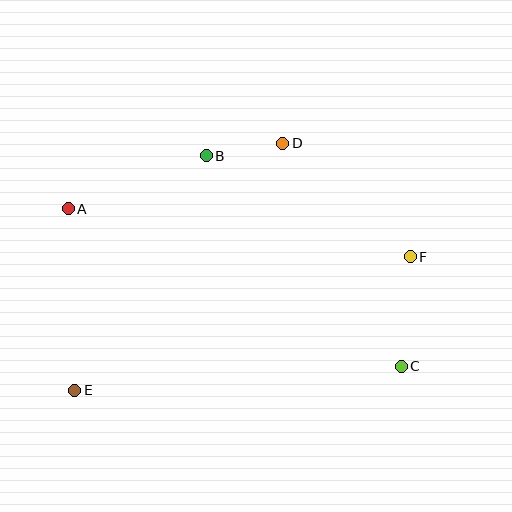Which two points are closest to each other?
Points B and D are closest to each other.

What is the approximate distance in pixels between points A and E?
The distance between A and E is approximately 182 pixels.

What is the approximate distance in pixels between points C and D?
The distance between C and D is approximately 253 pixels.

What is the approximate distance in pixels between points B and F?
The distance between B and F is approximately 228 pixels.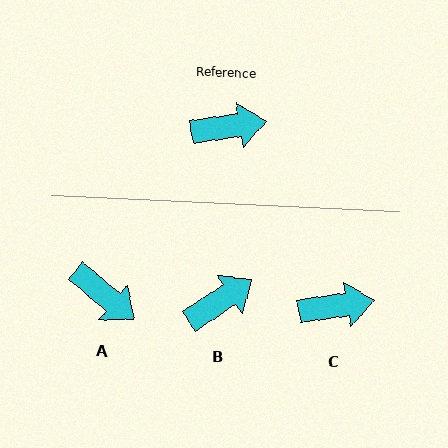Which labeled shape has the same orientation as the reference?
C.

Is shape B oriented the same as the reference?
No, it is off by about 25 degrees.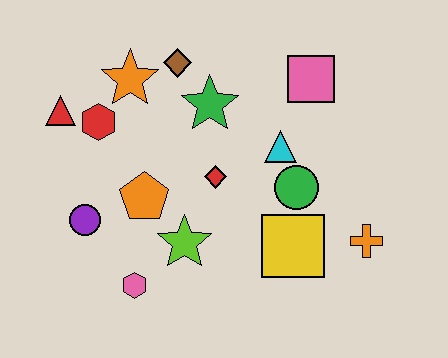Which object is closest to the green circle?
The cyan triangle is closest to the green circle.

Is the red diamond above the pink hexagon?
Yes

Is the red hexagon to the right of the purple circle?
Yes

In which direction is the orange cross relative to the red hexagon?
The orange cross is to the right of the red hexagon.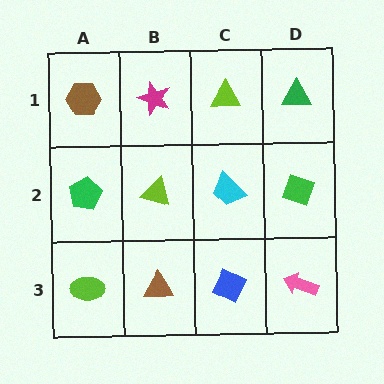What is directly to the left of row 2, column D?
A cyan trapezoid.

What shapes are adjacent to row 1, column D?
A green diamond (row 2, column D), a lime triangle (row 1, column C).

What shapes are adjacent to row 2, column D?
A green triangle (row 1, column D), a pink arrow (row 3, column D), a cyan trapezoid (row 2, column C).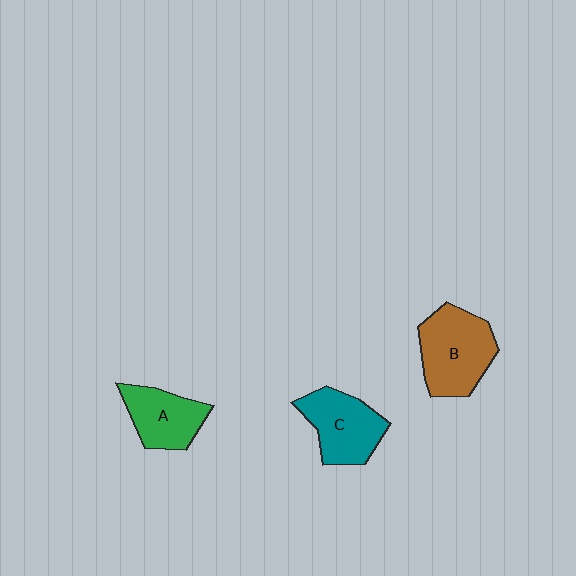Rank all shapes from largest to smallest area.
From largest to smallest: B (brown), C (teal), A (green).